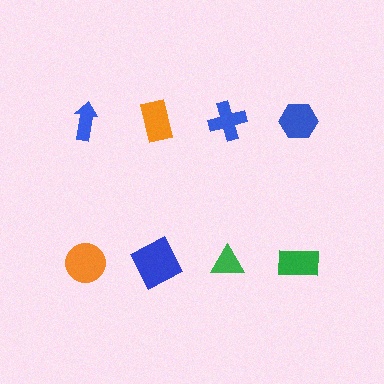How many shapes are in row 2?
4 shapes.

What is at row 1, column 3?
A blue cross.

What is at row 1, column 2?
An orange rectangle.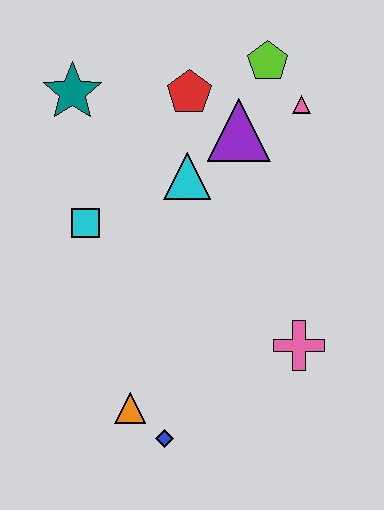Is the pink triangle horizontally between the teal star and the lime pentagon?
No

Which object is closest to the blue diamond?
The orange triangle is closest to the blue diamond.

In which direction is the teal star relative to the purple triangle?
The teal star is to the left of the purple triangle.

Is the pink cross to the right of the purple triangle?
Yes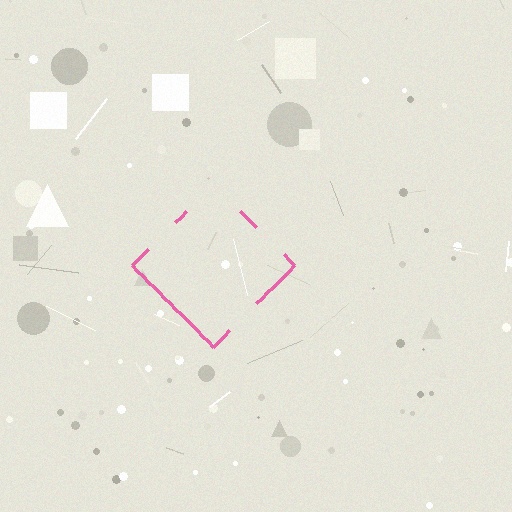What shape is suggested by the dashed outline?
The dashed outline suggests a diamond.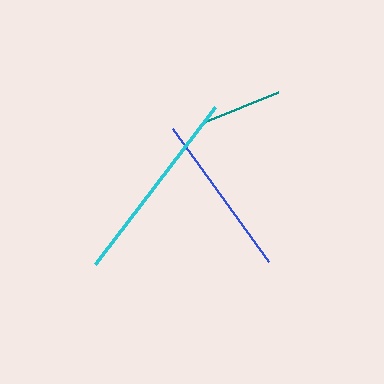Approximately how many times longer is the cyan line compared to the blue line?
The cyan line is approximately 1.2 times the length of the blue line.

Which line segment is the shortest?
The teal line is the shortest at approximately 80 pixels.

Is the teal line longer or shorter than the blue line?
The blue line is longer than the teal line.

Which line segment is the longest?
The cyan line is the longest at approximately 198 pixels.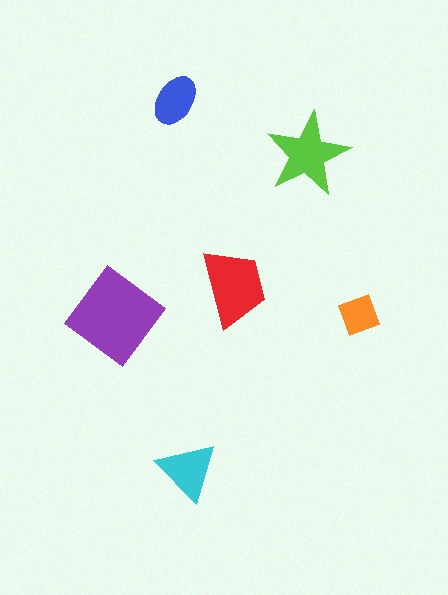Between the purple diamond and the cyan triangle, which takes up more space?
The purple diamond.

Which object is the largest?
The purple diamond.